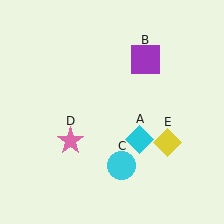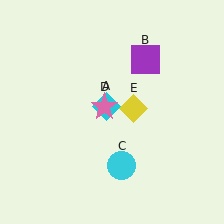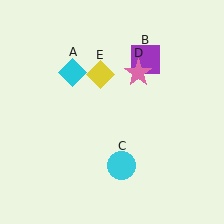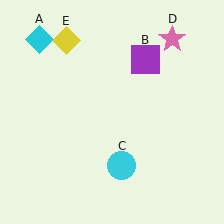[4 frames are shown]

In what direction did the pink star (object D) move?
The pink star (object D) moved up and to the right.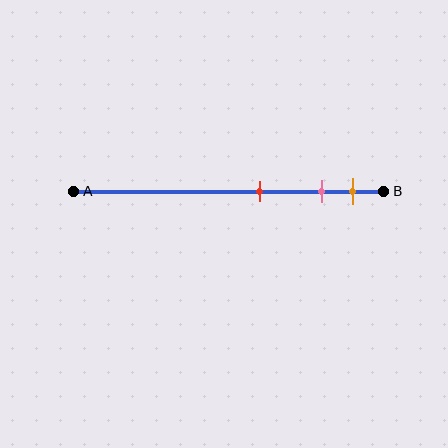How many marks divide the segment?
There are 3 marks dividing the segment.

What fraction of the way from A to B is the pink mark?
The pink mark is approximately 80% (0.8) of the way from A to B.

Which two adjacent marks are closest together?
The pink and orange marks are the closest adjacent pair.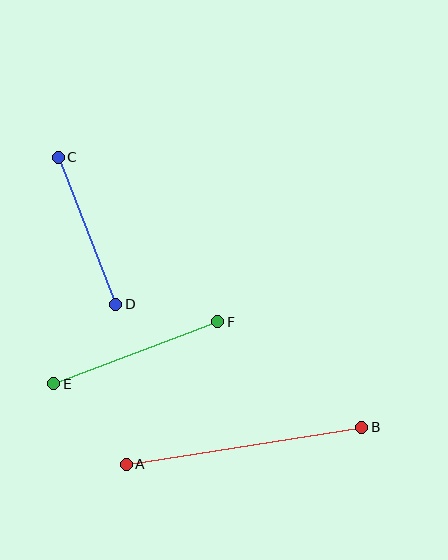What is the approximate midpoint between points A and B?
The midpoint is at approximately (244, 446) pixels.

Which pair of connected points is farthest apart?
Points A and B are farthest apart.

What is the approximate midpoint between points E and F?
The midpoint is at approximately (136, 353) pixels.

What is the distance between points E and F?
The distance is approximately 175 pixels.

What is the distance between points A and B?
The distance is approximately 238 pixels.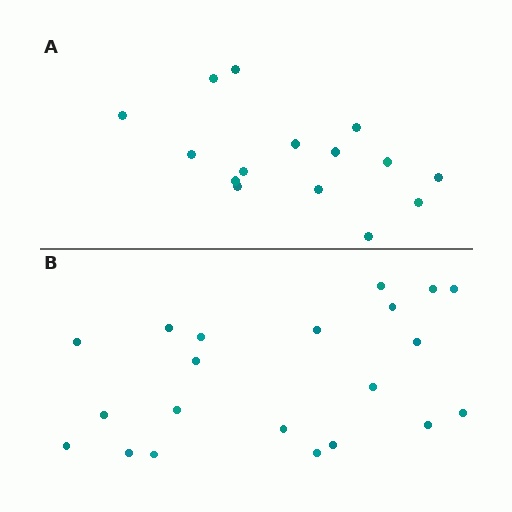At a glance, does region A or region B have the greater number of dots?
Region B (the bottom region) has more dots.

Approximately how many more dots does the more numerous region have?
Region B has about 6 more dots than region A.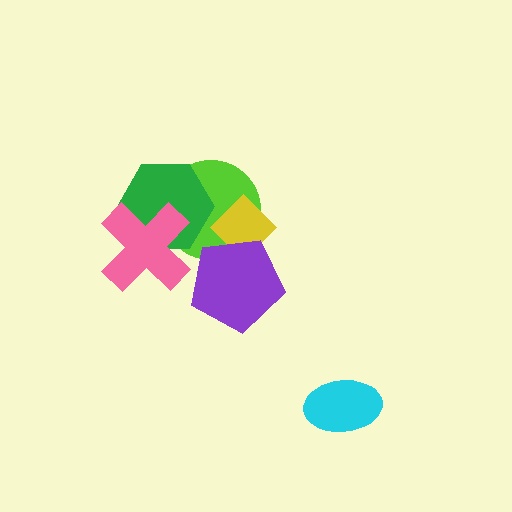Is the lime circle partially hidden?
Yes, it is partially covered by another shape.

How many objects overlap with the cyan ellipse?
0 objects overlap with the cyan ellipse.